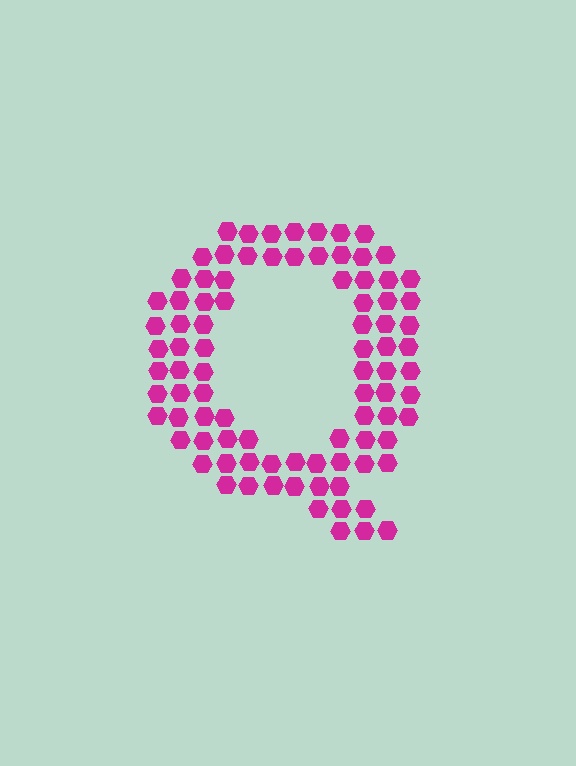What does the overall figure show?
The overall figure shows the letter Q.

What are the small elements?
The small elements are hexagons.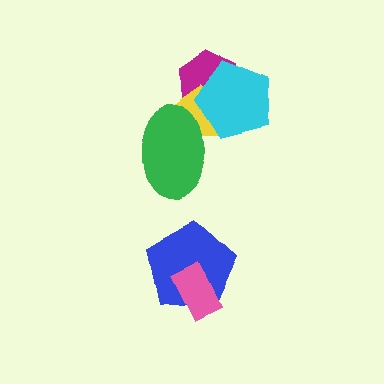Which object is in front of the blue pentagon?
The pink rectangle is in front of the blue pentagon.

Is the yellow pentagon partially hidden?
Yes, it is partially covered by another shape.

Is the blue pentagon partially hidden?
Yes, it is partially covered by another shape.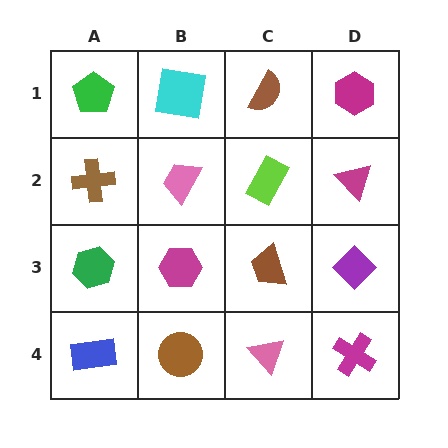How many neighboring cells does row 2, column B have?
4.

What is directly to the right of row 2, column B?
A lime rectangle.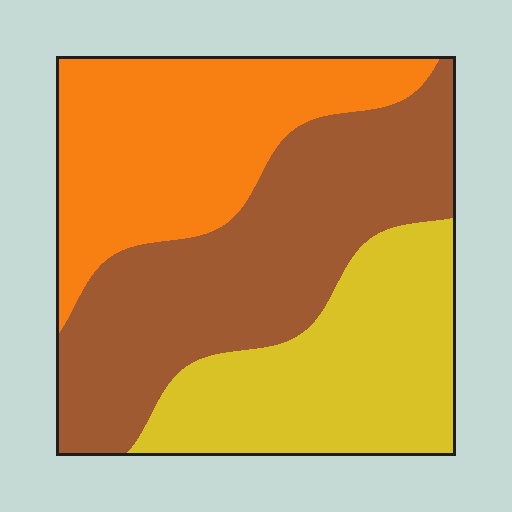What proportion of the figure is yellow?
Yellow covers 29% of the figure.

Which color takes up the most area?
Brown, at roughly 40%.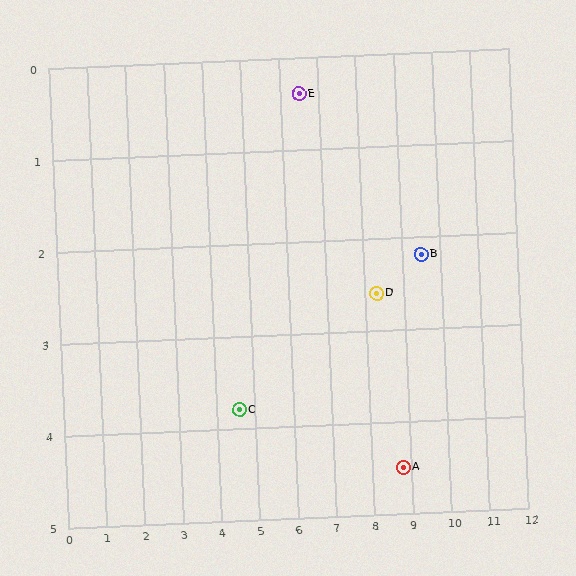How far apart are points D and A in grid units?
Points D and A are about 2.0 grid units apart.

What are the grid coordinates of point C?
Point C is at approximately (4.6, 3.8).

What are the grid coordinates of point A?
Point A is at approximately (8.8, 4.5).